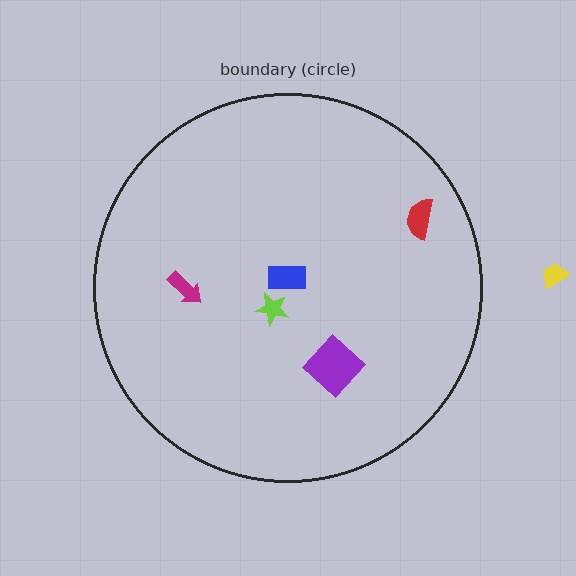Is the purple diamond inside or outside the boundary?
Inside.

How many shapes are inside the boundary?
5 inside, 1 outside.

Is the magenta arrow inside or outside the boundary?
Inside.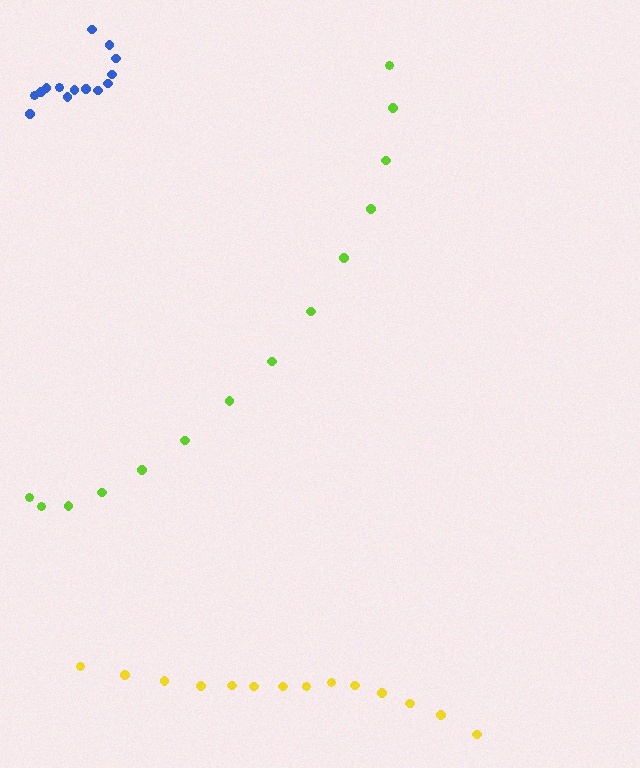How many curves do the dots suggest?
There are 3 distinct paths.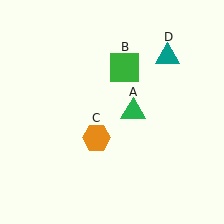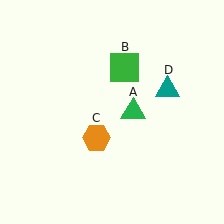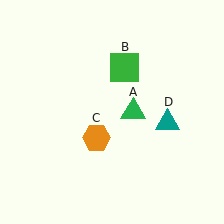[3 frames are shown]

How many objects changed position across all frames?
1 object changed position: teal triangle (object D).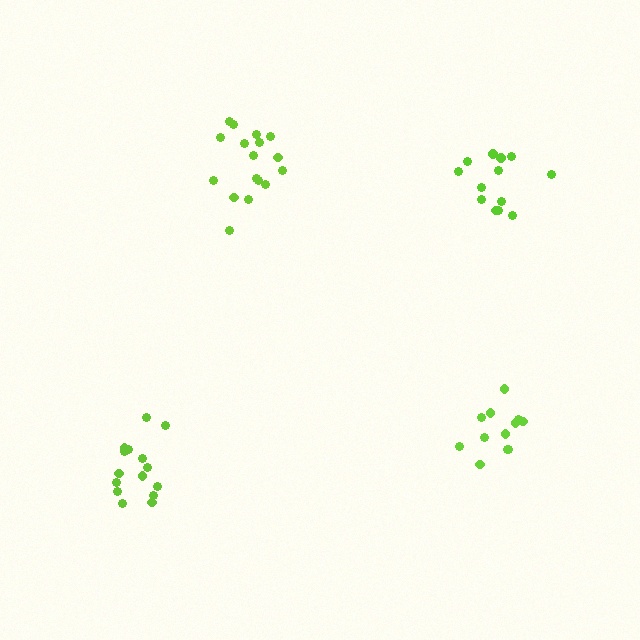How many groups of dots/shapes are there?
There are 4 groups.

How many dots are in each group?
Group 1: 12 dots, Group 2: 15 dots, Group 3: 17 dots, Group 4: 13 dots (57 total).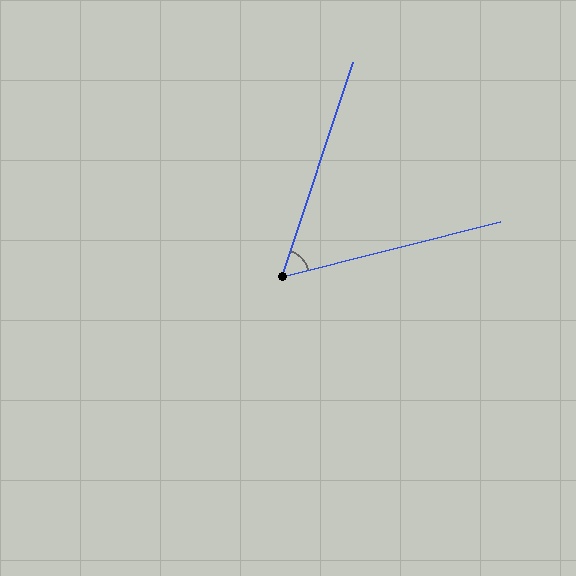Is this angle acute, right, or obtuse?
It is acute.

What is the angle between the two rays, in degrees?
Approximately 57 degrees.